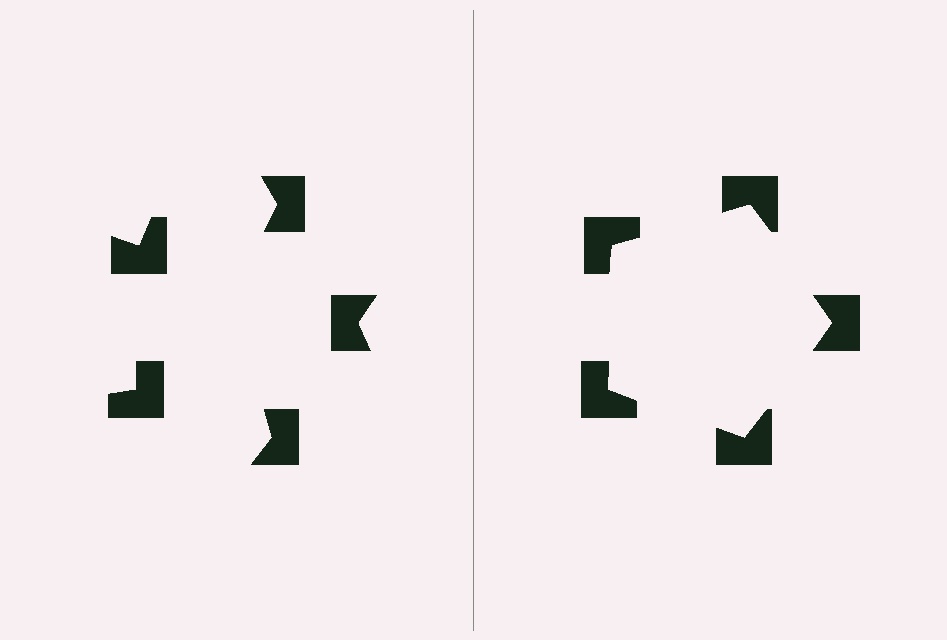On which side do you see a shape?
An illusory pentagon appears on the right side. On the left side the wedge cuts are rotated, so no coherent shape forms.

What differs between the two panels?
The notched squares are positioned identically on both sides; only the wedge orientations differ. On the right they align to a pentagon; on the left they are misaligned.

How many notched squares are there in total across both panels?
10 — 5 on each side.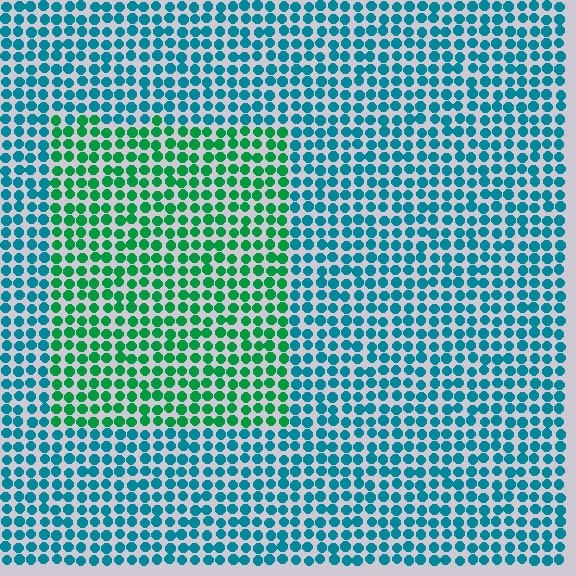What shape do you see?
I see a rectangle.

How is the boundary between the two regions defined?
The boundary is defined purely by a slight shift in hue (about 43 degrees). Spacing, size, and orientation are identical on both sides.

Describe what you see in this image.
The image is filled with small teal elements in a uniform arrangement. A rectangle-shaped region is visible where the elements are tinted to a slightly different hue, forming a subtle color boundary.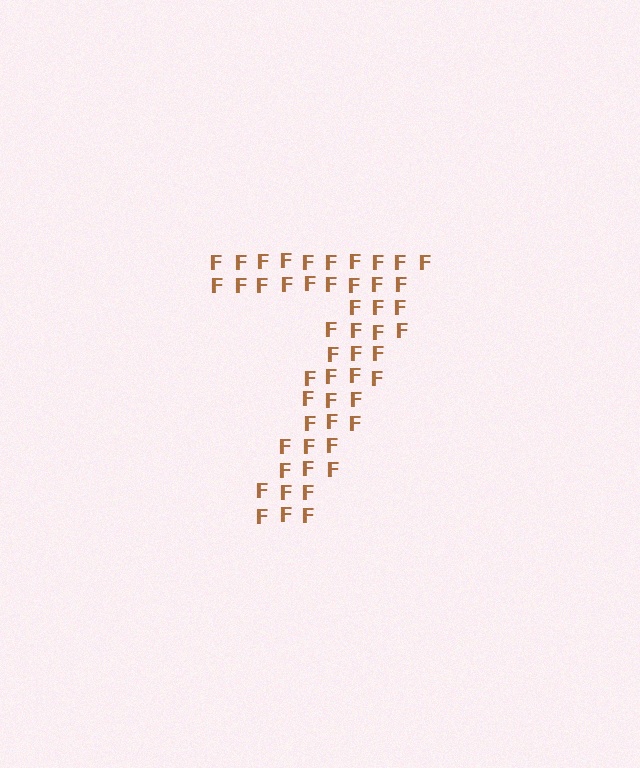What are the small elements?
The small elements are letter F's.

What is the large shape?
The large shape is the digit 7.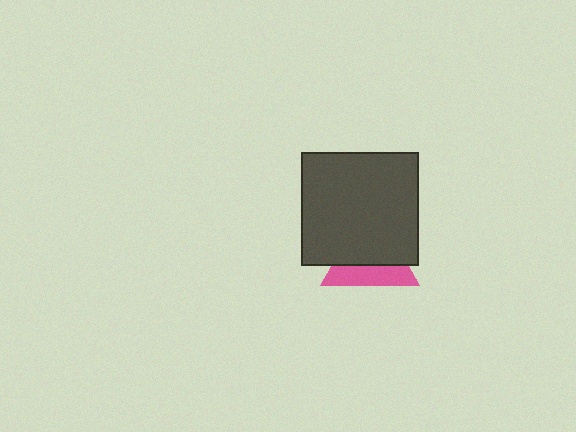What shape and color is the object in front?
The object in front is a dark gray rectangle.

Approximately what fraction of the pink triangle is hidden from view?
Roughly 59% of the pink triangle is hidden behind the dark gray rectangle.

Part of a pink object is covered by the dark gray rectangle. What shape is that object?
It is a triangle.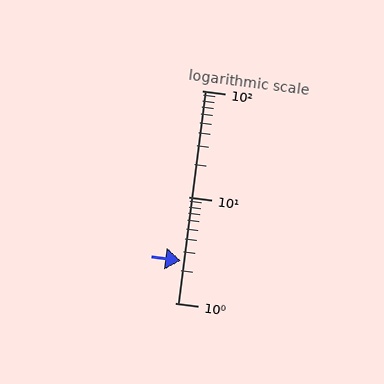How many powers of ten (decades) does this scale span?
The scale spans 2 decades, from 1 to 100.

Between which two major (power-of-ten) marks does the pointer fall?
The pointer is between 1 and 10.